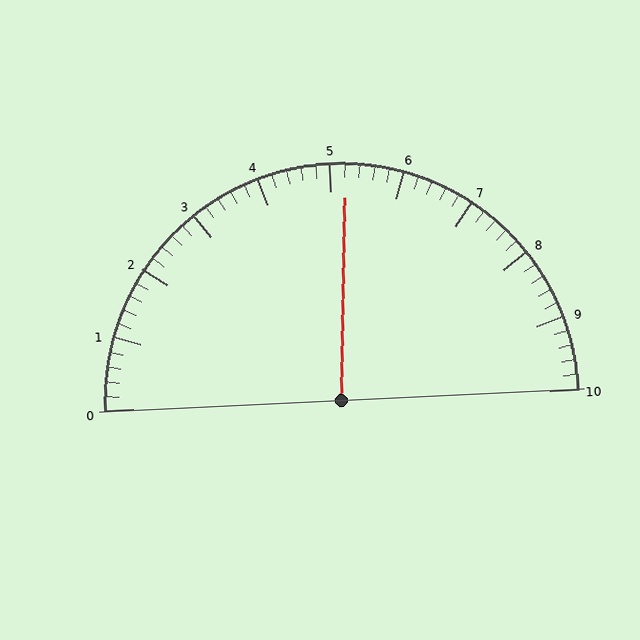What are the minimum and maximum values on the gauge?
The gauge ranges from 0 to 10.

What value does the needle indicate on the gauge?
The needle indicates approximately 5.2.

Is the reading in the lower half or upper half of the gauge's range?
The reading is in the upper half of the range (0 to 10).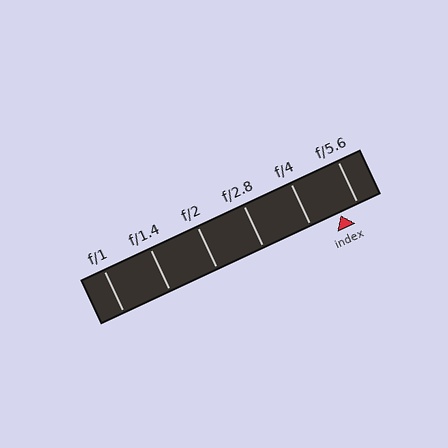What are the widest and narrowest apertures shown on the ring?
The widest aperture shown is f/1 and the narrowest is f/5.6.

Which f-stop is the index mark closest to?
The index mark is closest to f/5.6.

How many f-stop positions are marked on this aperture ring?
There are 6 f-stop positions marked.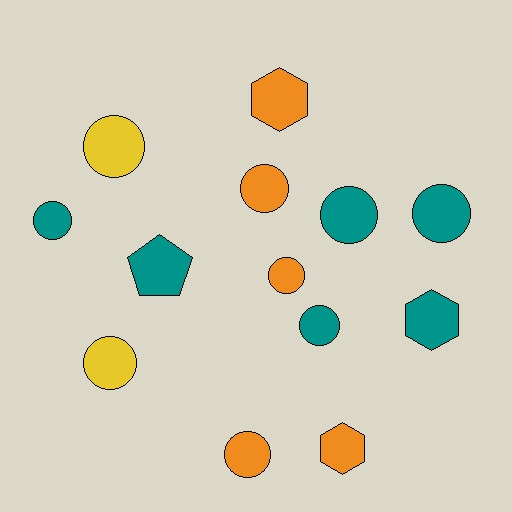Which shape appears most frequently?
Circle, with 9 objects.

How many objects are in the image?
There are 13 objects.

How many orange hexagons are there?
There are 2 orange hexagons.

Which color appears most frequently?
Teal, with 6 objects.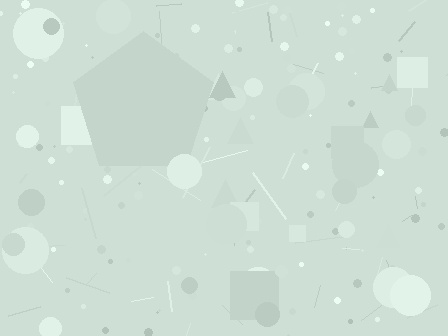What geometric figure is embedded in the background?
A pentagon is embedded in the background.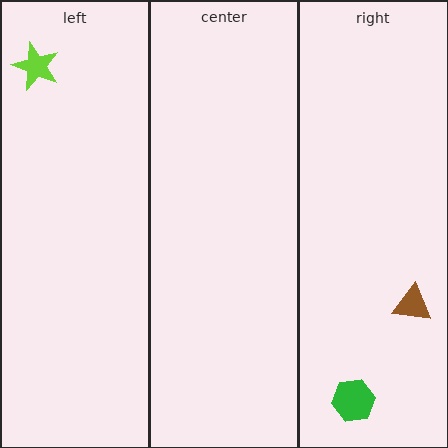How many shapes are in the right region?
2.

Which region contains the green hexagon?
The right region.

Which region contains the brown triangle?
The right region.